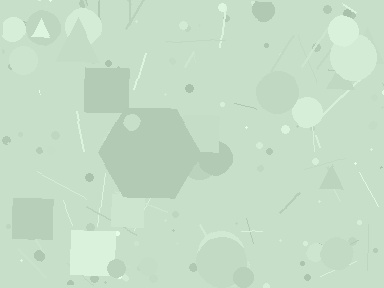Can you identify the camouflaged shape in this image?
The camouflaged shape is a hexagon.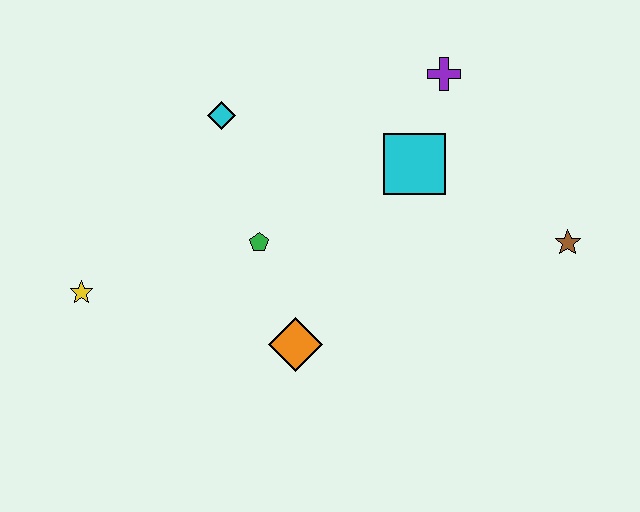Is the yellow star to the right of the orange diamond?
No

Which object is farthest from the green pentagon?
The brown star is farthest from the green pentagon.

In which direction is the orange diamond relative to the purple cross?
The orange diamond is below the purple cross.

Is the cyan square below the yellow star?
No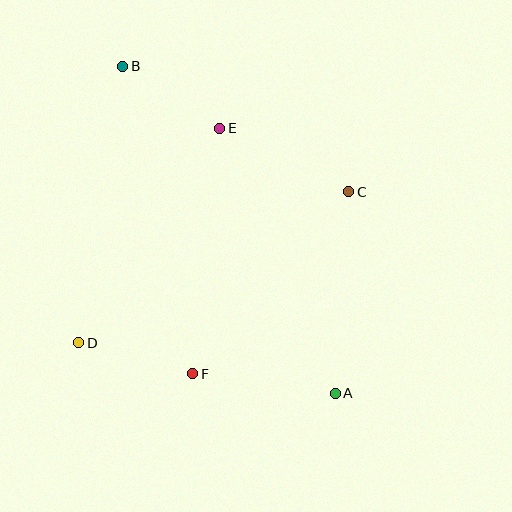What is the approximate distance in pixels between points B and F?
The distance between B and F is approximately 315 pixels.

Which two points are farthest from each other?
Points A and B are farthest from each other.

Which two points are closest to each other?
Points B and E are closest to each other.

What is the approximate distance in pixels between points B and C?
The distance between B and C is approximately 258 pixels.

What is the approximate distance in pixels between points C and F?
The distance between C and F is approximately 240 pixels.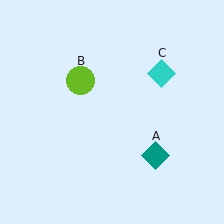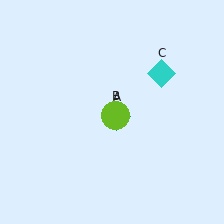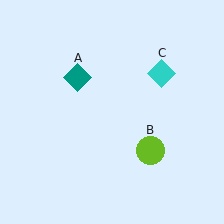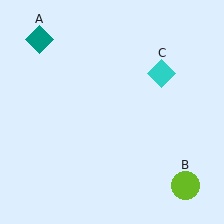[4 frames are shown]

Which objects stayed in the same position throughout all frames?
Cyan diamond (object C) remained stationary.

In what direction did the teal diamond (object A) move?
The teal diamond (object A) moved up and to the left.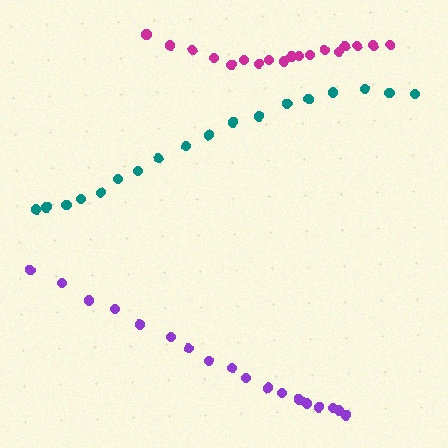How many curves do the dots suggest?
There are 3 distinct paths.